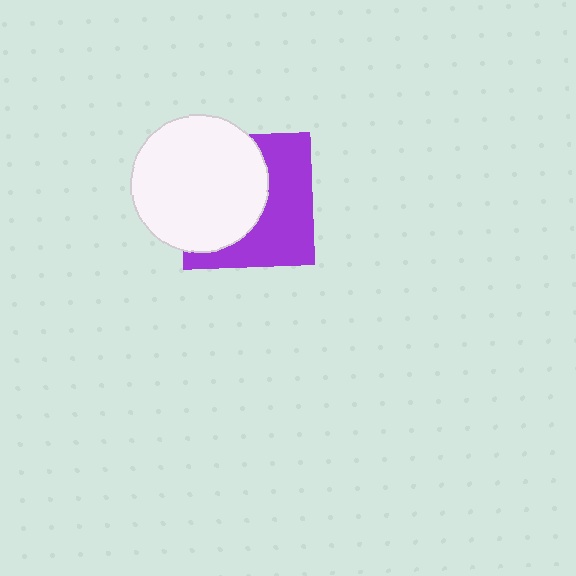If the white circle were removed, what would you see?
You would see the complete purple square.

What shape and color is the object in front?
The object in front is a white circle.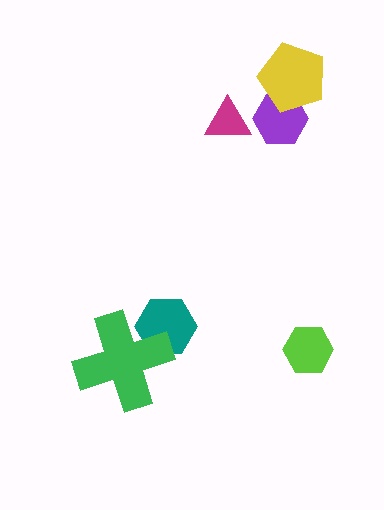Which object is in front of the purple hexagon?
The yellow pentagon is in front of the purple hexagon.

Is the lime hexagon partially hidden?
No, no other shape covers it.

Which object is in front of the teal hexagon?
The green cross is in front of the teal hexagon.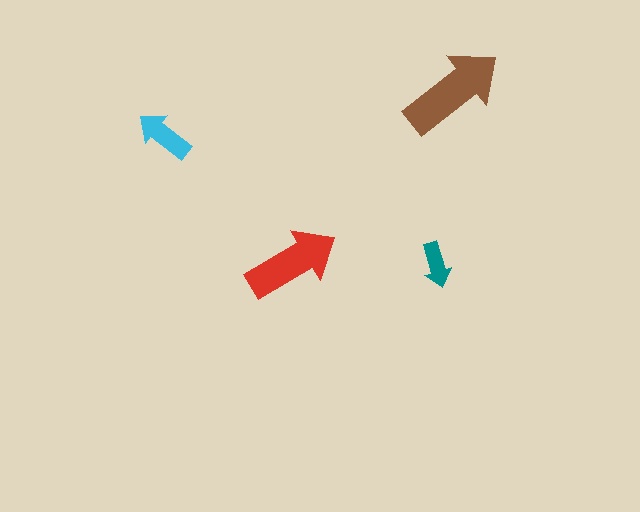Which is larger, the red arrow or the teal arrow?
The red one.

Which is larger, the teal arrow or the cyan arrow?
The cyan one.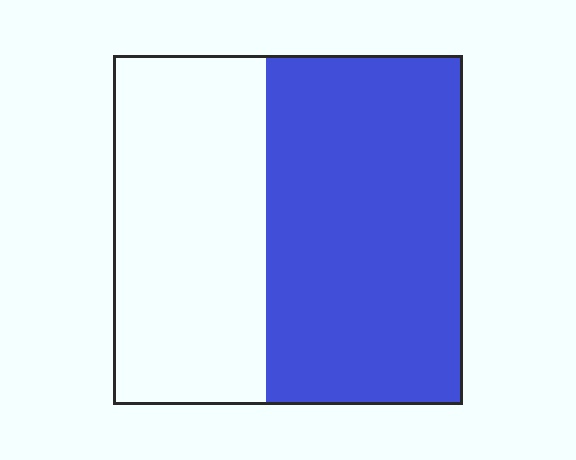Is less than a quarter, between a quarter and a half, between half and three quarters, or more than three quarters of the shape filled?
Between half and three quarters.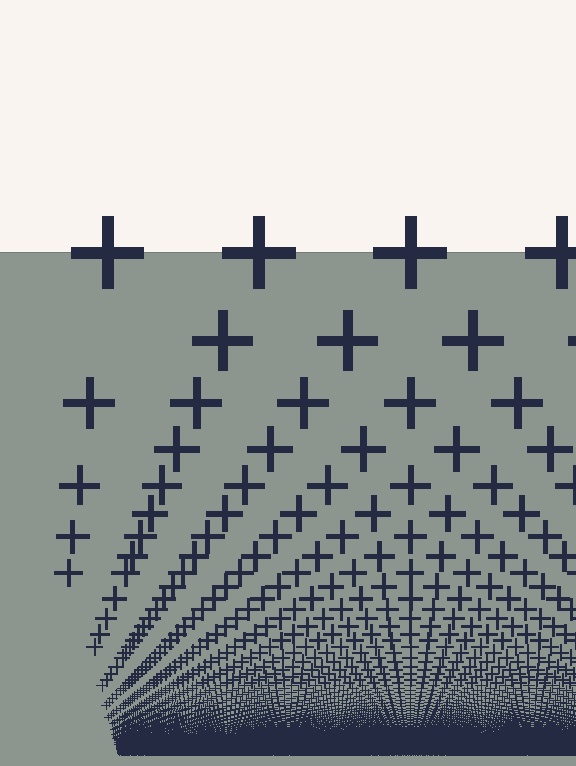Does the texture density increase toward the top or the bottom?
Density increases toward the bottom.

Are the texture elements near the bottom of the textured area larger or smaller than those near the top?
Smaller. The gradient is inverted — elements near the bottom are smaller and denser.